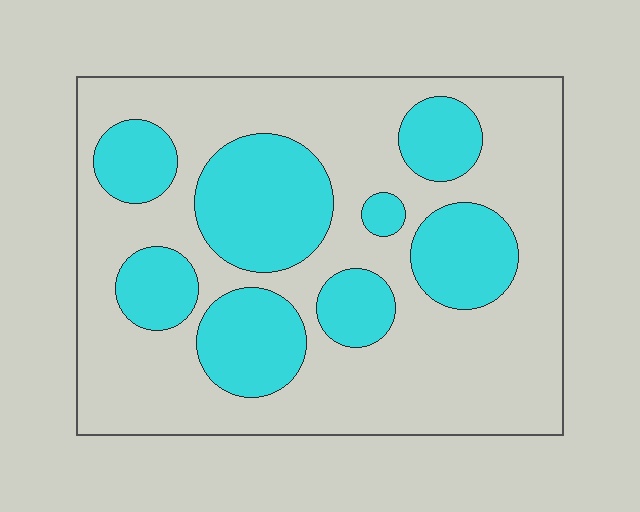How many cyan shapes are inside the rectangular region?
8.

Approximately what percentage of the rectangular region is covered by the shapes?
Approximately 35%.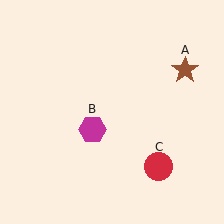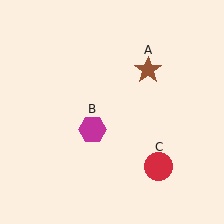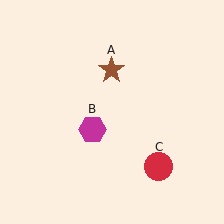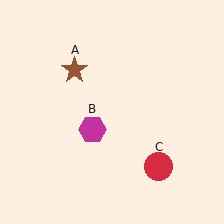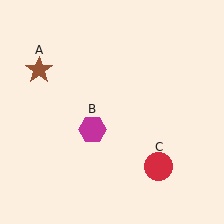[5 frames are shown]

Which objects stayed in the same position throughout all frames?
Magenta hexagon (object B) and red circle (object C) remained stationary.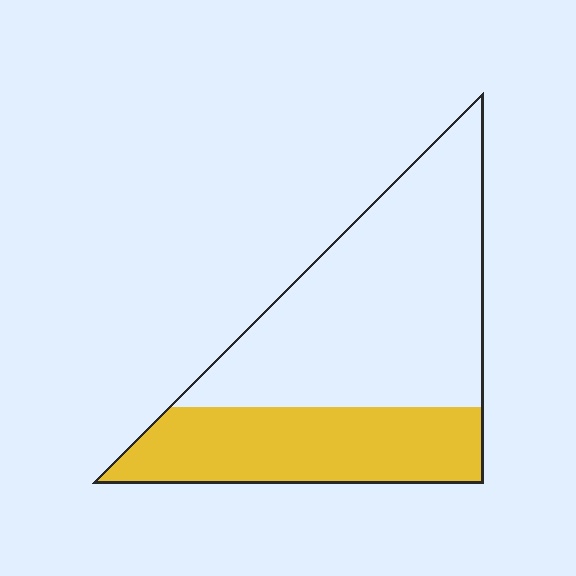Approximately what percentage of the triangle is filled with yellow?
Approximately 35%.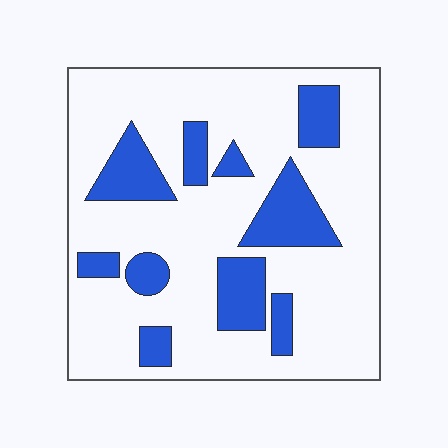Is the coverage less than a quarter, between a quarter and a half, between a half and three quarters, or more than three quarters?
Less than a quarter.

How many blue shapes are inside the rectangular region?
10.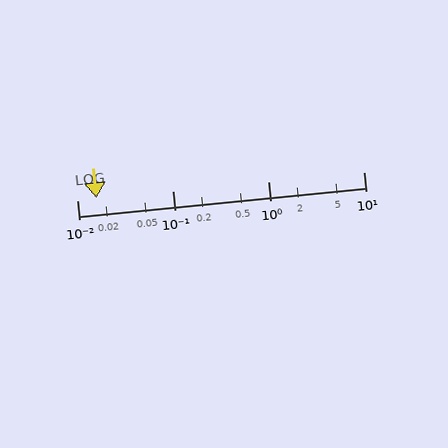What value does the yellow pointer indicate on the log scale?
The pointer indicates approximately 0.016.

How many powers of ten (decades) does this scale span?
The scale spans 3 decades, from 0.01 to 10.